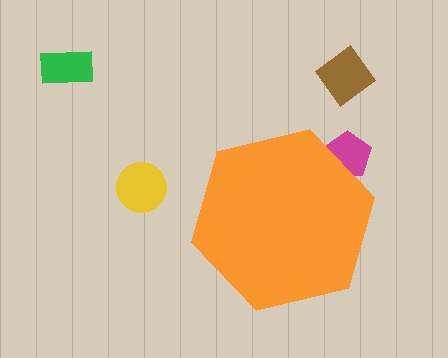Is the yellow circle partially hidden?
No, the yellow circle is fully visible.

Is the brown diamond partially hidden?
No, the brown diamond is fully visible.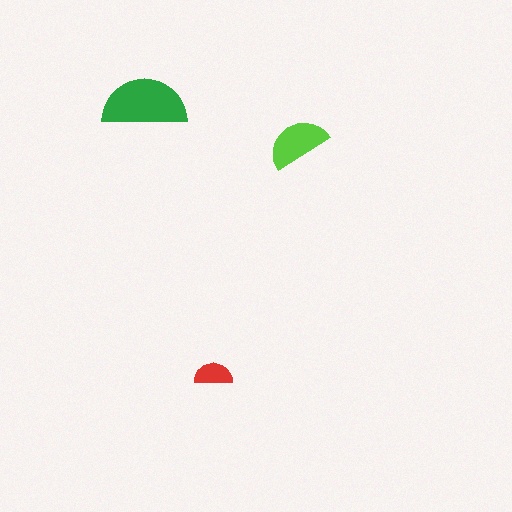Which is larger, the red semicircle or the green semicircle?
The green one.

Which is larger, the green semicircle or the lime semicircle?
The green one.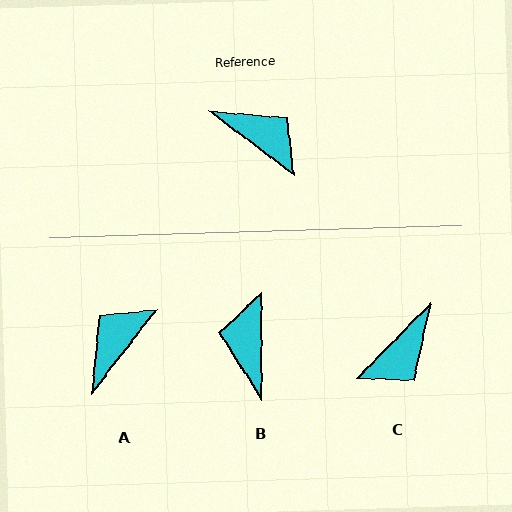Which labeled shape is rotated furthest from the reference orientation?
B, about 127 degrees away.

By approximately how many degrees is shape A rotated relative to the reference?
Approximately 89 degrees counter-clockwise.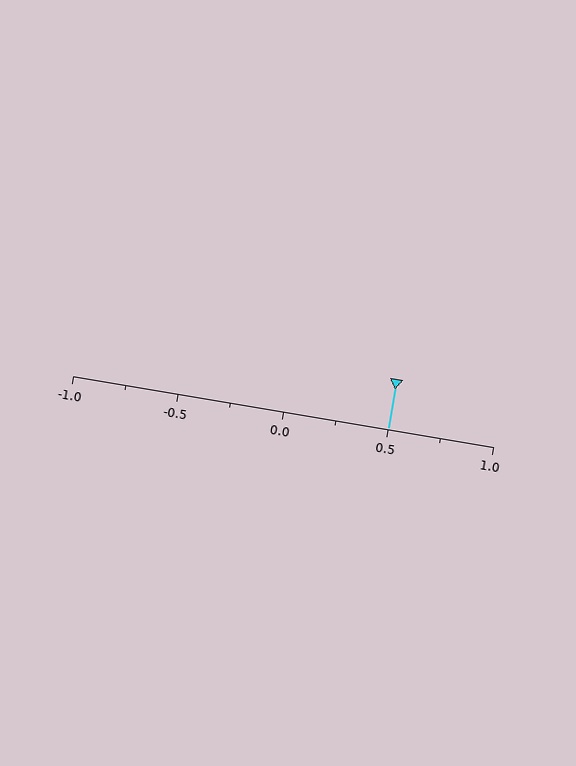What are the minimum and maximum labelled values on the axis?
The axis runs from -1.0 to 1.0.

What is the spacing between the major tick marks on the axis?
The major ticks are spaced 0.5 apart.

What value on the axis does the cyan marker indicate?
The marker indicates approximately 0.5.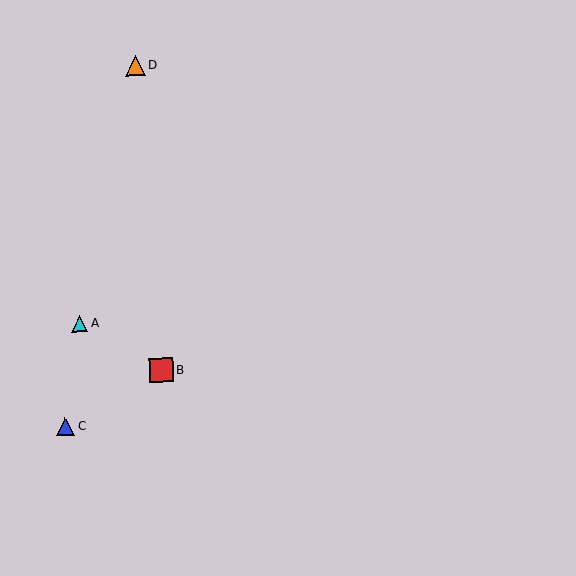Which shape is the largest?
The red square (labeled B) is the largest.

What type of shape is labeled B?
Shape B is a red square.